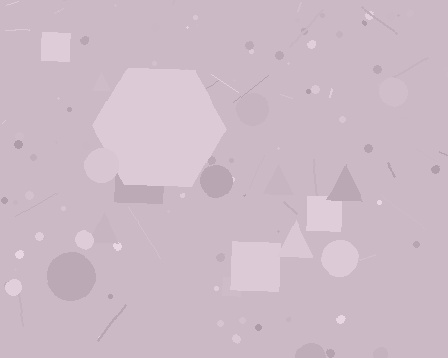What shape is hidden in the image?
A hexagon is hidden in the image.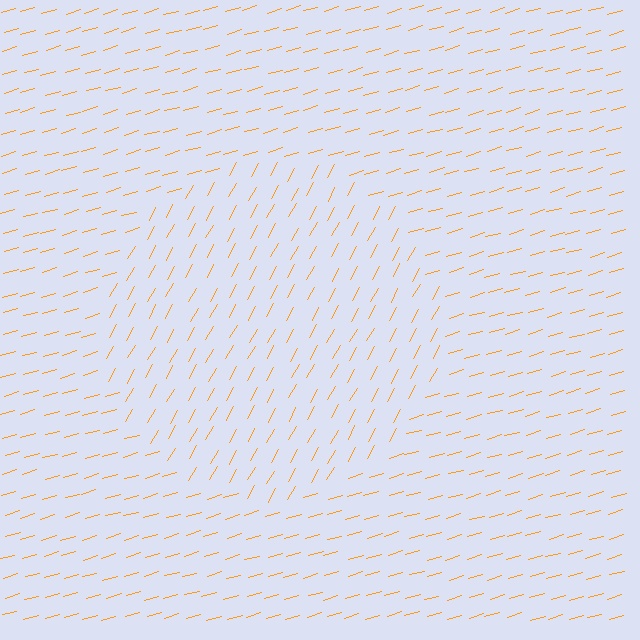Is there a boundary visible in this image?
Yes, there is a texture boundary formed by a change in line orientation.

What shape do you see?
I see a circle.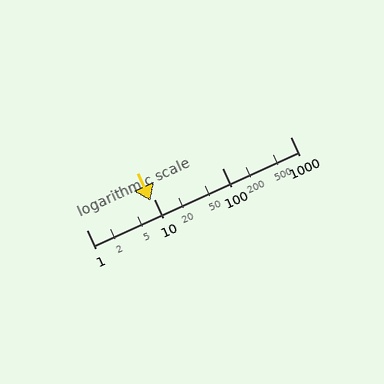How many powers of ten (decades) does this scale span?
The scale spans 3 decades, from 1 to 1000.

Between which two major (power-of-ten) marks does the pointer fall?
The pointer is between 1 and 10.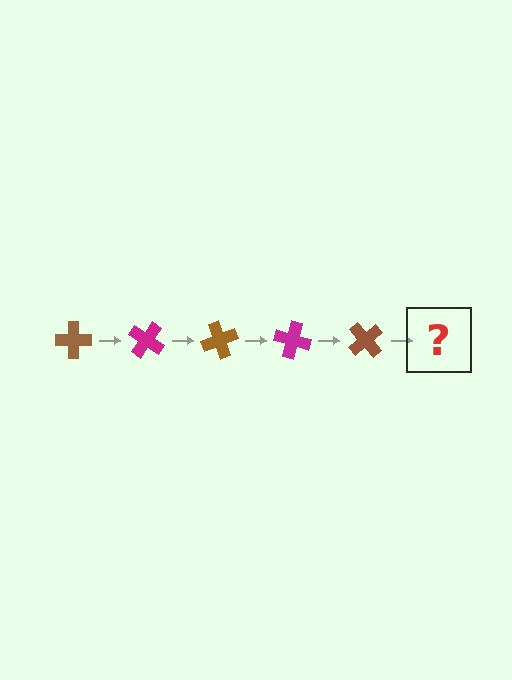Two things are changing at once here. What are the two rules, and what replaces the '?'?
The two rules are that it rotates 35 degrees each step and the color cycles through brown and magenta. The '?' should be a magenta cross, rotated 175 degrees from the start.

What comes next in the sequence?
The next element should be a magenta cross, rotated 175 degrees from the start.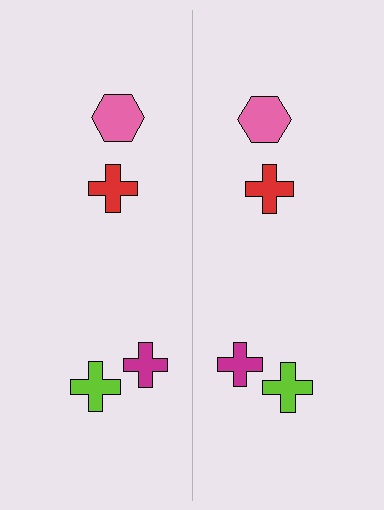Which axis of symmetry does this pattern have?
The pattern has a vertical axis of symmetry running through the center of the image.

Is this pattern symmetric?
Yes, this pattern has bilateral (reflection) symmetry.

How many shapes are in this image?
There are 8 shapes in this image.